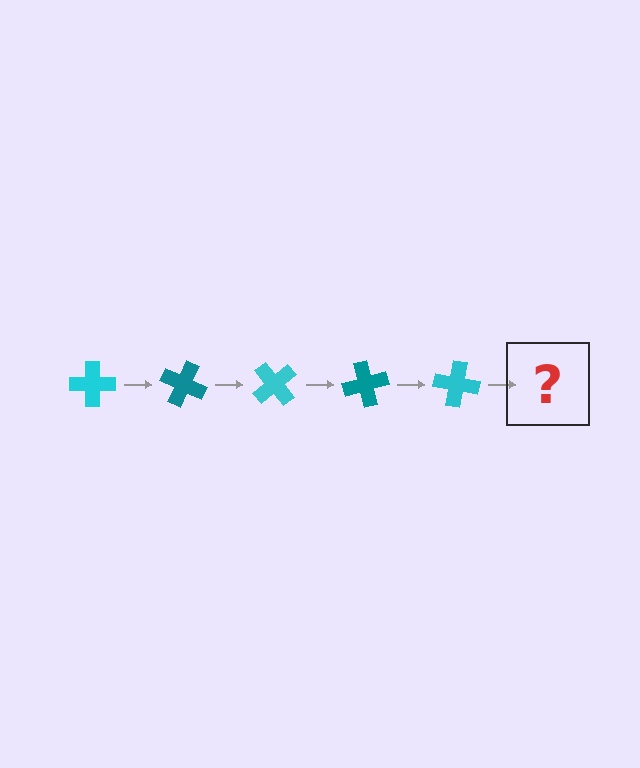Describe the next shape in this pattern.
It should be a teal cross, rotated 125 degrees from the start.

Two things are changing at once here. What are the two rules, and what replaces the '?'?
The two rules are that it rotates 25 degrees each step and the color cycles through cyan and teal. The '?' should be a teal cross, rotated 125 degrees from the start.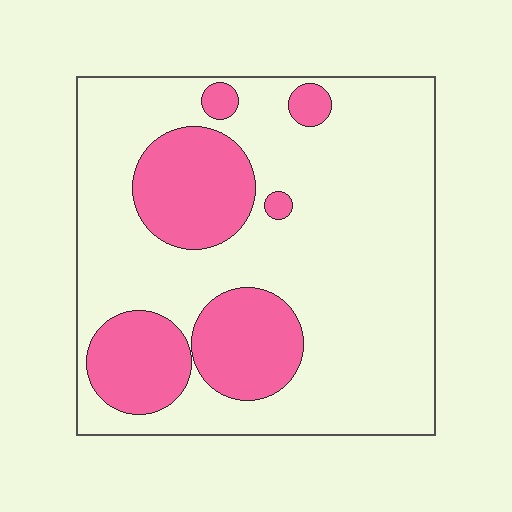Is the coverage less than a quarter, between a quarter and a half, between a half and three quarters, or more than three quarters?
Between a quarter and a half.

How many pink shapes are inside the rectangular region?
6.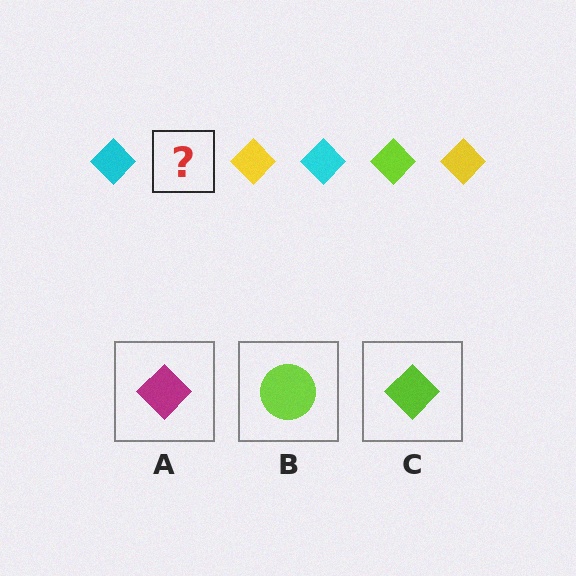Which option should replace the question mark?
Option C.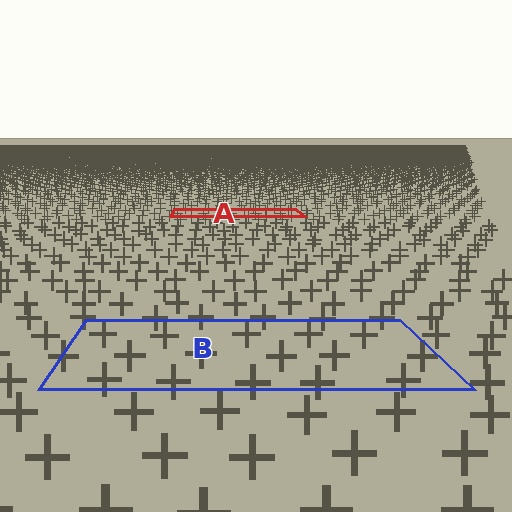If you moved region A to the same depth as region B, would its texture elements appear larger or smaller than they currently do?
They would appear larger. At a closer depth, the same texture elements are projected at a bigger on-screen size.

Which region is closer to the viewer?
Region B is closer. The texture elements there are larger and more spread out.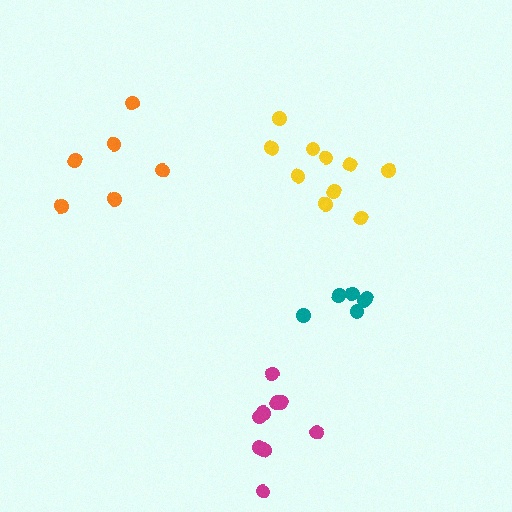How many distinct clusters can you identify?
There are 4 distinct clusters.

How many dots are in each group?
Group 1: 6 dots, Group 2: 6 dots, Group 3: 10 dots, Group 4: 9 dots (31 total).